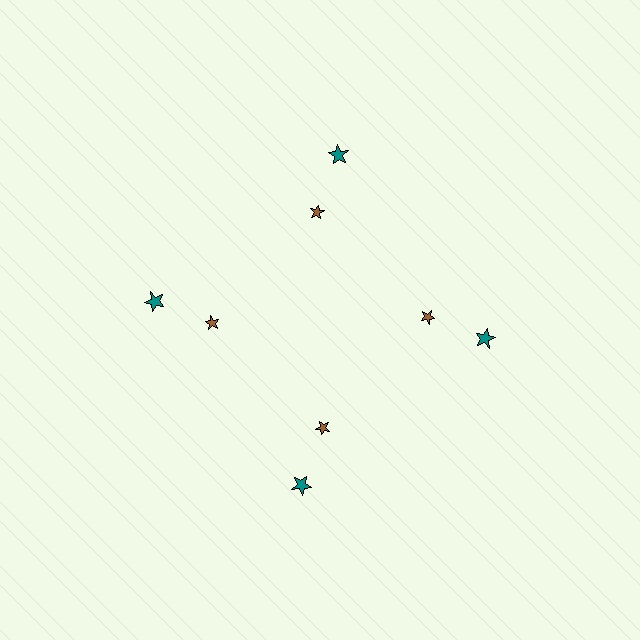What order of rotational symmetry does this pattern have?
This pattern has 4-fold rotational symmetry.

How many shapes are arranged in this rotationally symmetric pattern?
There are 8 shapes, arranged in 4 groups of 2.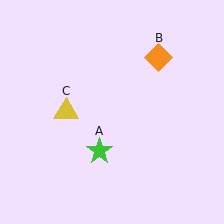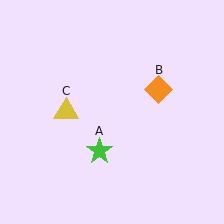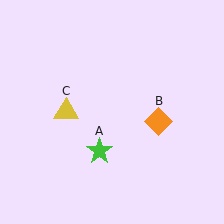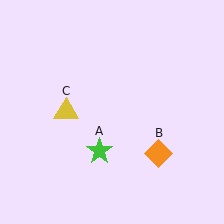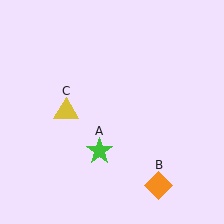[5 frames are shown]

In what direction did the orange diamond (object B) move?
The orange diamond (object B) moved down.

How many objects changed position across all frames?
1 object changed position: orange diamond (object B).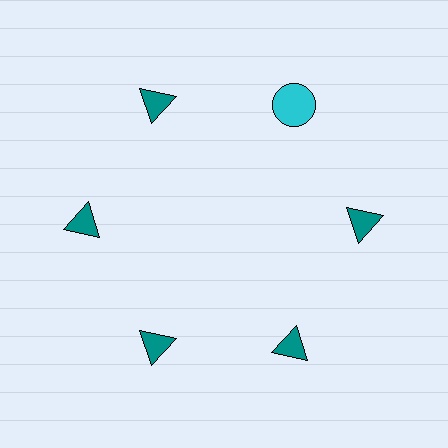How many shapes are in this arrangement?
There are 6 shapes arranged in a ring pattern.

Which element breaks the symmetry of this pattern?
The cyan circle at roughly the 1 o'clock position breaks the symmetry. All other shapes are teal triangles.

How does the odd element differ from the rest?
It differs in both color (cyan instead of teal) and shape (circle instead of triangle).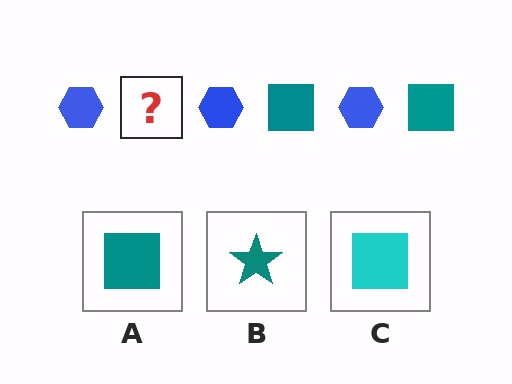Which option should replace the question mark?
Option A.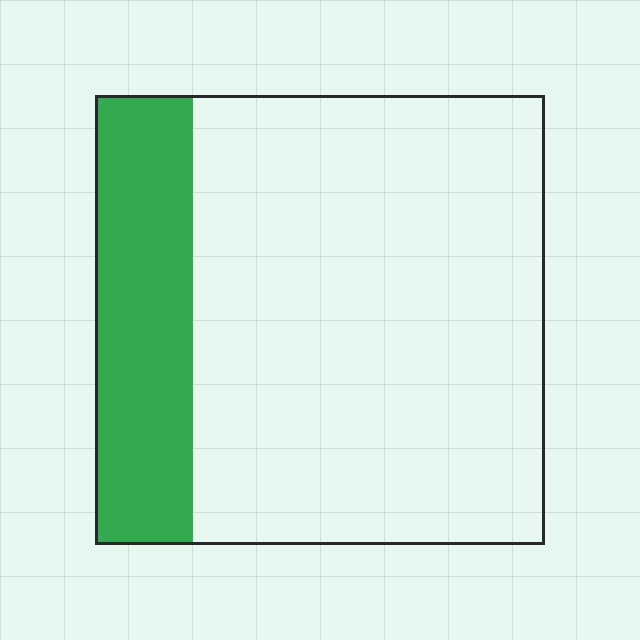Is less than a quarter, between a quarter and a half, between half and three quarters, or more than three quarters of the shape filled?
Less than a quarter.